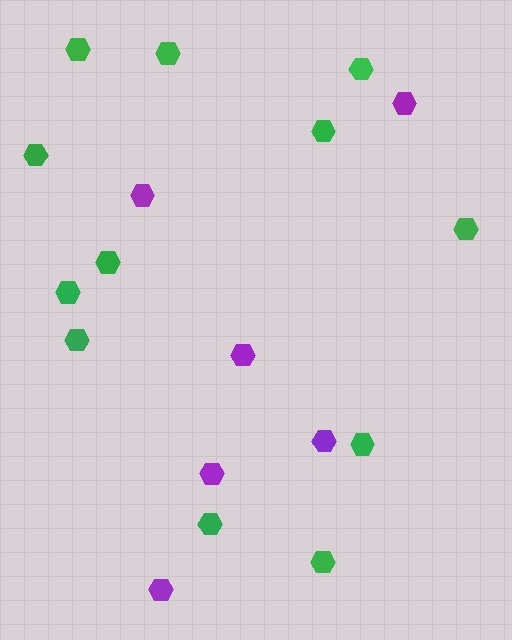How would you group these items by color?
There are 2 groups: one group of green hexagons (12) and one group of purple hexagons (6).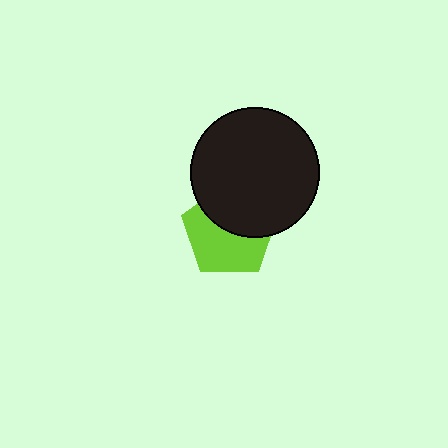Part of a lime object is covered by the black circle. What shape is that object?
It is a pentagon.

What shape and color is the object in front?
The object in front is a black circle.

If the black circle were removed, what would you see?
You would see the complete lime pentagon.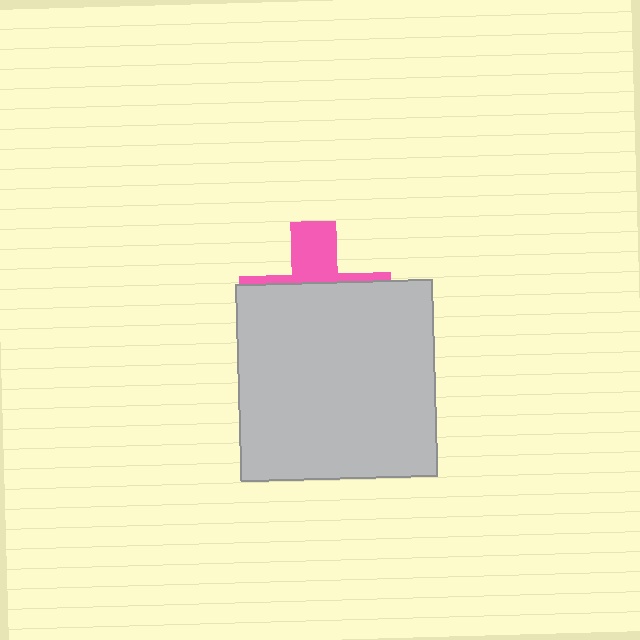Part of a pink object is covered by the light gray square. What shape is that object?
It is a cross.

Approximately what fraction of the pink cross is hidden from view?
Roughly 70% of the pink cross is hidden behind the light gray square.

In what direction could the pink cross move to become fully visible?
The pink cross could move up. That would shift it out from behind the light gray square entirely.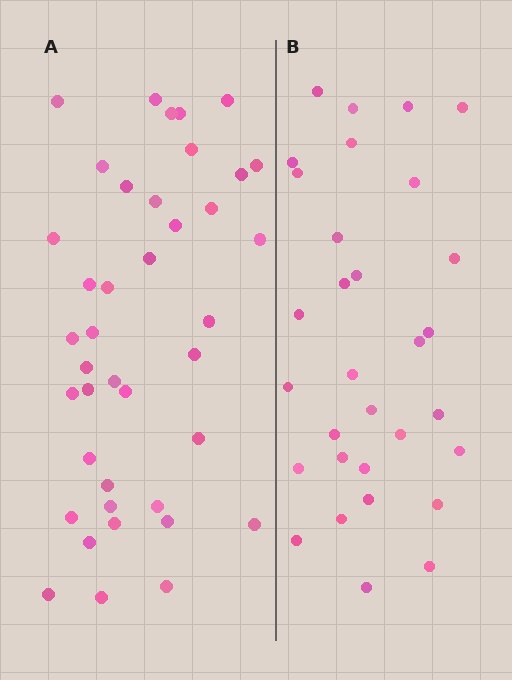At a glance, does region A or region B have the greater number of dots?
Region A (the left region) has more dots.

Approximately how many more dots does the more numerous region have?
Region A has roughly 8 or so more dots than region B.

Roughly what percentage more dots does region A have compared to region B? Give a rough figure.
About 30% more.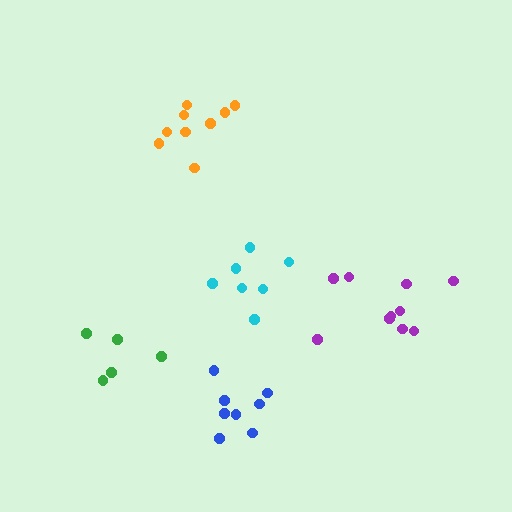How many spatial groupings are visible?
There are 5 spatial groupings.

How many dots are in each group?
Group 1: 9 dots, Group 2: 7 dots, Group 3: 5 dots, Group 4: 10 dots, Group 5: 8 dots (39 total).